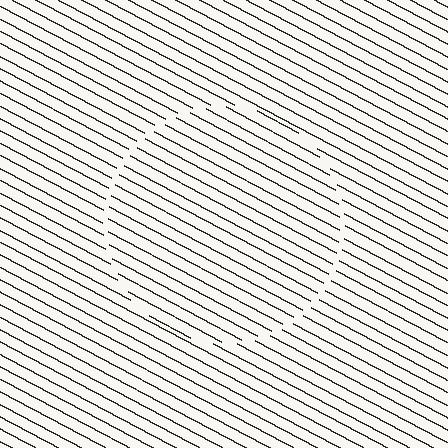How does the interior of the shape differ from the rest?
The interior of the shape contains the same grating, shifted by half a period — the contour is defined by the phase discontinuity where line-ends from the inner and outer gratings abut.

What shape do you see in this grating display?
An illusory circle. The interior of the shape contains the same grating, shifted by half a period — the contour is defined by the phase discontinuity where line-ends from the inner and outer gratings abut.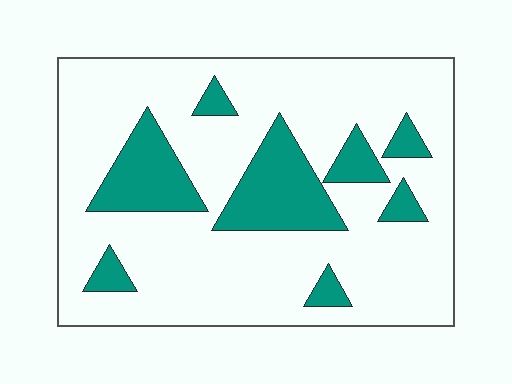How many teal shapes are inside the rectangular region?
8.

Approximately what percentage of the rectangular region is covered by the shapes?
Approximately 20%.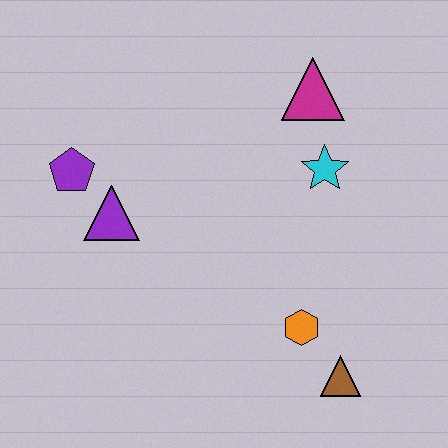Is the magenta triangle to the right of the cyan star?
No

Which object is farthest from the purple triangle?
The brown triangle is farthest from the purple triangle.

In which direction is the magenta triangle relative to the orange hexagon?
The magenta triangle is above the orange hexagon.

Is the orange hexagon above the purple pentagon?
No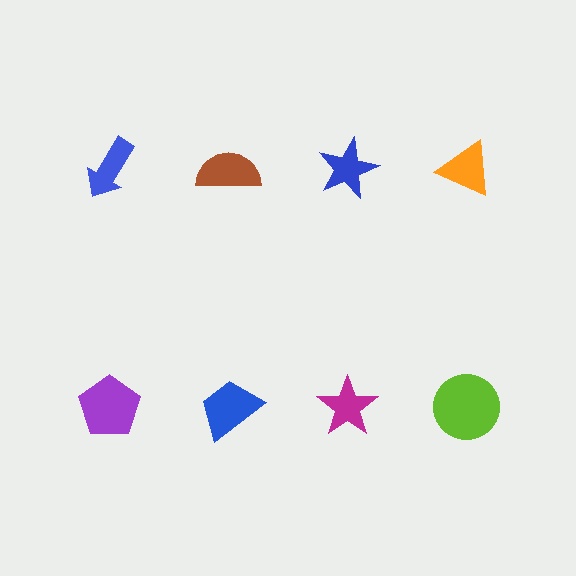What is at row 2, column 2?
A blue trapezoid.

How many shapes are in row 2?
4 shapes.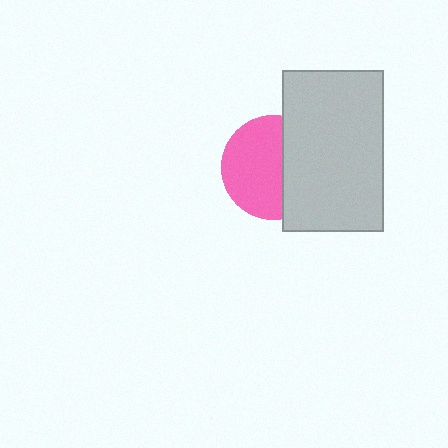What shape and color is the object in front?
The object in front is a light gray rectangle.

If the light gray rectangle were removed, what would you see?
You would see the complete pink circle.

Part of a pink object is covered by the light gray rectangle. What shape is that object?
It is a circle.